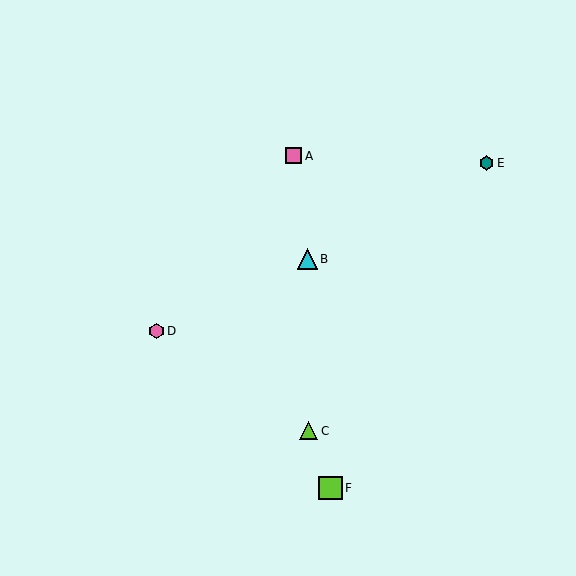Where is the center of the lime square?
The center of the lime square is at (331, 488).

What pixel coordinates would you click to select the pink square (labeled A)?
Click at (293, 156) to select the pink square A.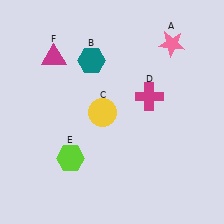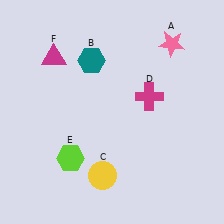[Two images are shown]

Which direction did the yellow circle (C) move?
The yellow circle (C) moved down.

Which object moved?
The yellow circle (C) moved down.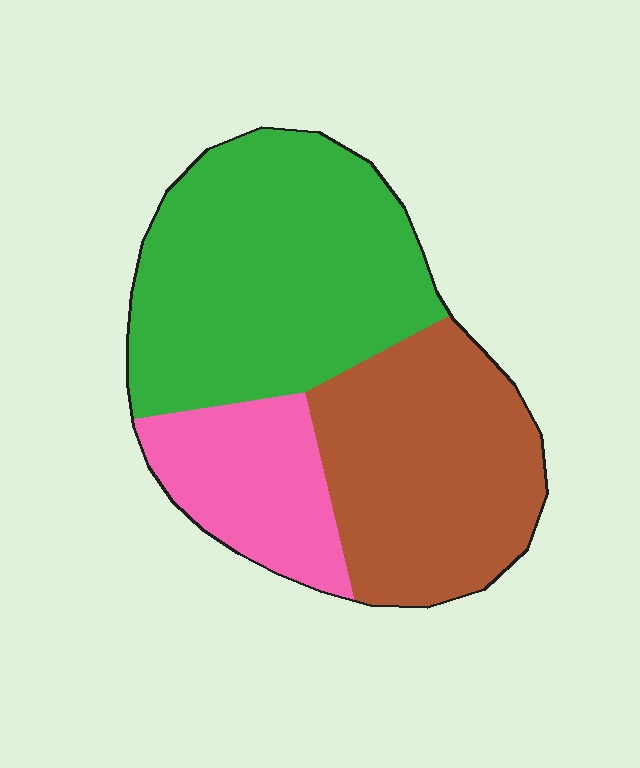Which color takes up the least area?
Pink, at roughly 20%.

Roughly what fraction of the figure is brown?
Brown covers around 35% of the figure.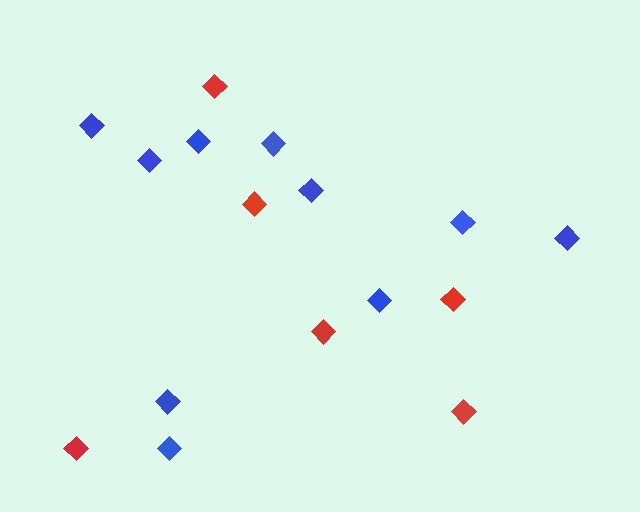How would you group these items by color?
There are 2 groups: one group of red diamonds (6) and one group of blue diamonds (10).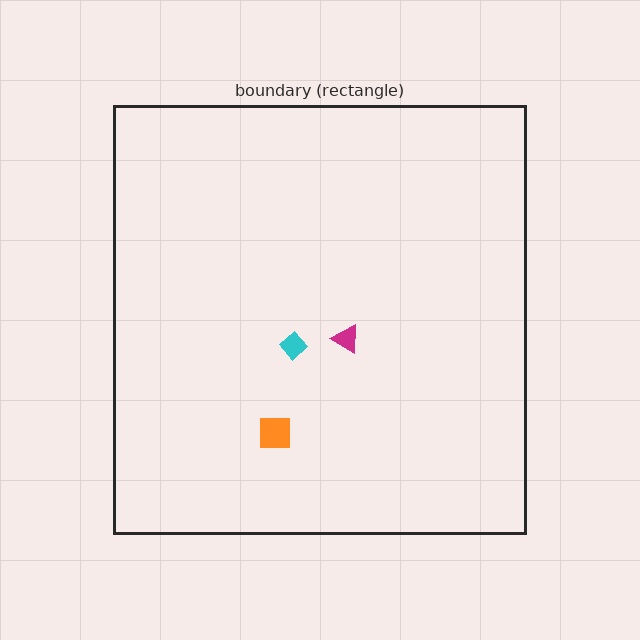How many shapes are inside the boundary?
3 inside, 0 outside.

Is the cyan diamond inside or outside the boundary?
Inside.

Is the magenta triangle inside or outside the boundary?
Inside.